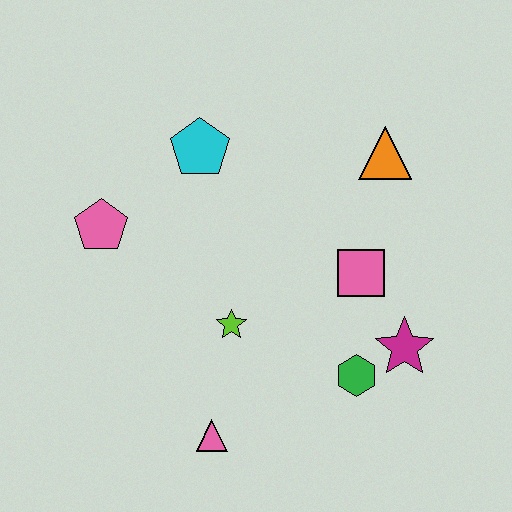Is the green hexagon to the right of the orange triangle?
No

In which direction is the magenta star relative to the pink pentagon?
The magenta star is to the right of the pink pentagon.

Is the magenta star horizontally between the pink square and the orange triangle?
No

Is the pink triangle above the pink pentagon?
No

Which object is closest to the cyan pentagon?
The pink pentagon is closest to the cyan pentagon.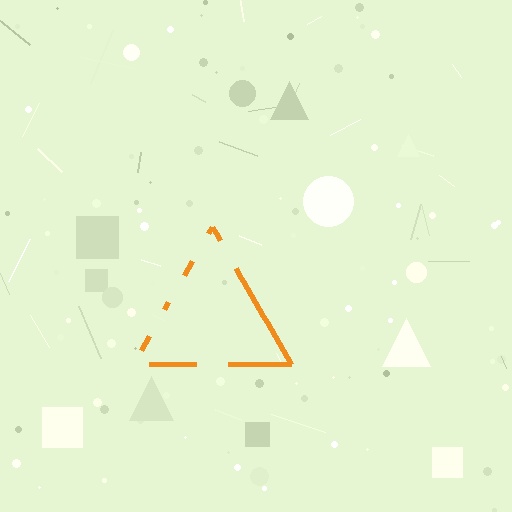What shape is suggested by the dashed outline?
The dashed outline suggests a triangle.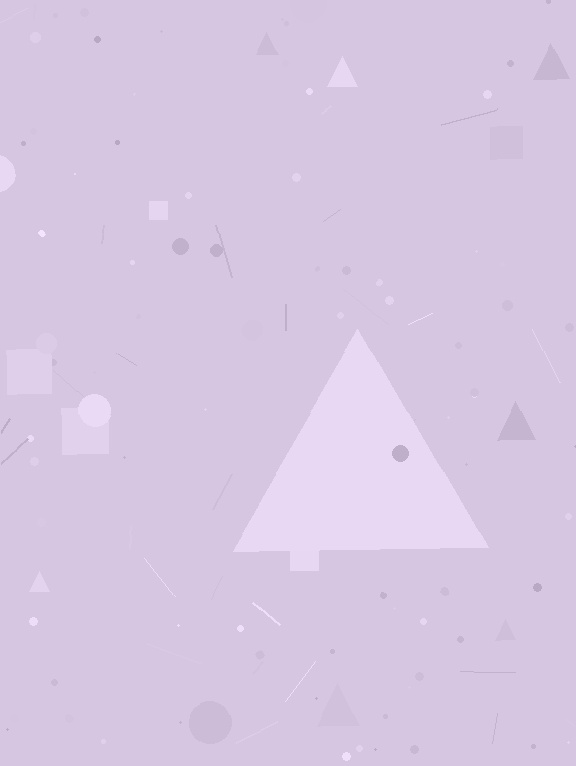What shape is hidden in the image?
A triangle is hidden in the image.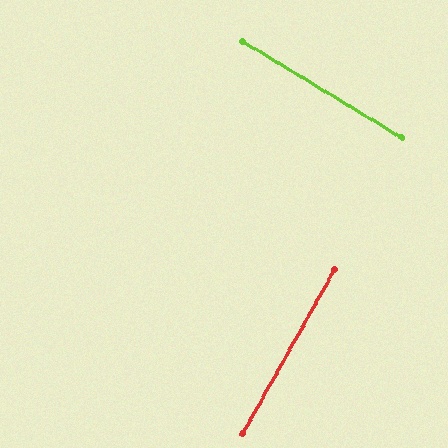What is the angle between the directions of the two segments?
Approximately 88 degrees.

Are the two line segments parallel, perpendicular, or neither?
Perpendicular — they meet at approximately 88°.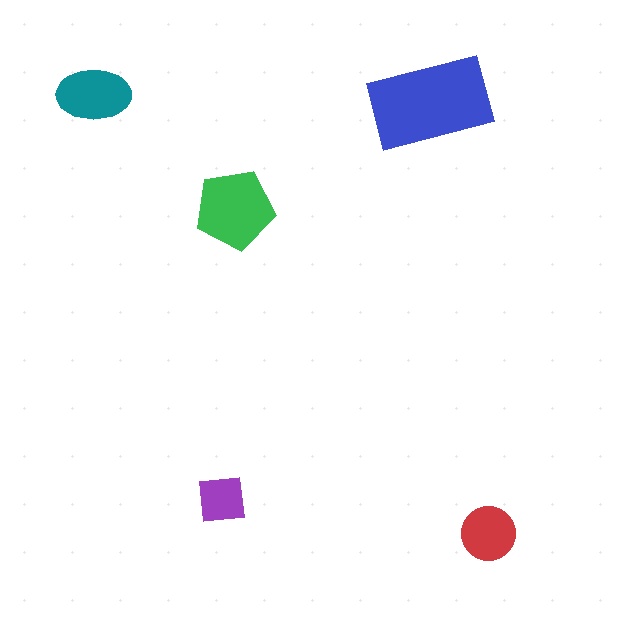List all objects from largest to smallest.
The blue rectangle, the green pentagon, the teal ellipse, the red circle, the purple square.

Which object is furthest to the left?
The teal ellipse is leftmost.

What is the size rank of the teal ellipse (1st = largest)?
3rd.